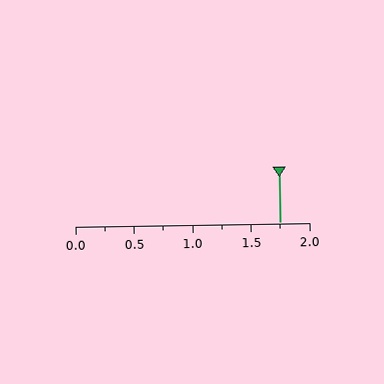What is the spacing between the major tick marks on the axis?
The major ticks are spaced 0.5 apart.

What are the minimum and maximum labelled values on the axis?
The axis runs from 0.0 to 2.0.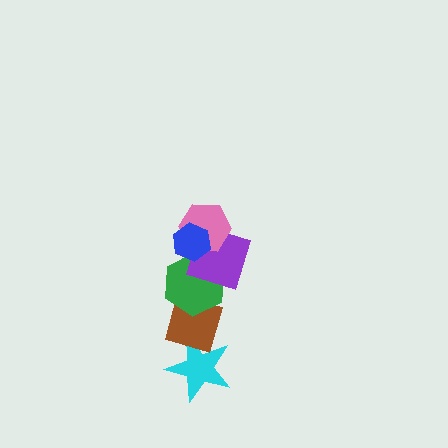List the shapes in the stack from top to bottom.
From top to bottom: the blue hexagon, the pink hexagon, the purple square, the green hexagon, the brown diamond, the cyan star.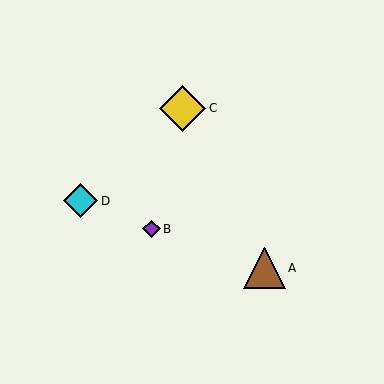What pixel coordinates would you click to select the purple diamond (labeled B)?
Click at (151, 229) to select the purple diamond B.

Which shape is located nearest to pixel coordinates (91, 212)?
The cyan diamond (labeled D) at (81, 201) is nearest to that location.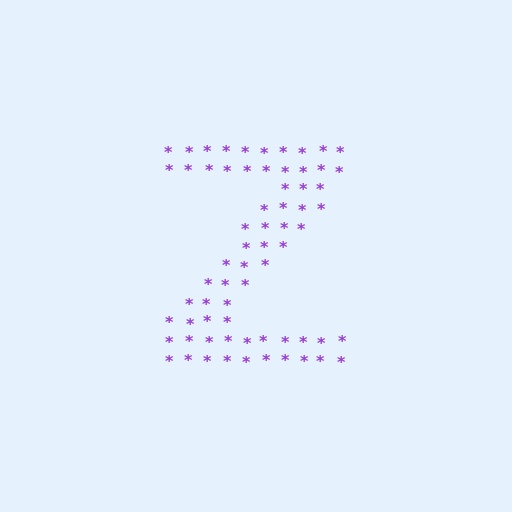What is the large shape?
The large shape is the letter Z.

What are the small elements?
The small elements are asterisks.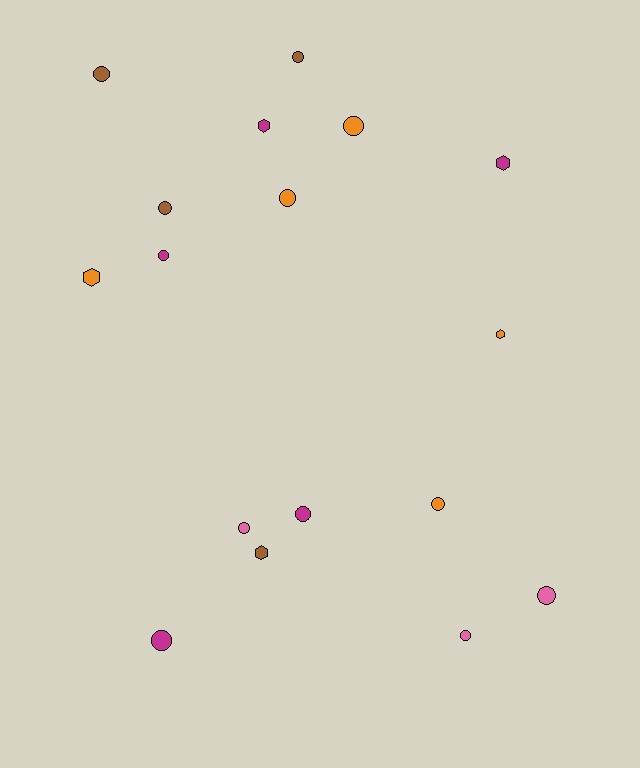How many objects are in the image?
There are 17 objects.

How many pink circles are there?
There are 3 pink circles.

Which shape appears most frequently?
Circle, with 12 objects.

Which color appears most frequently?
Magenta, with 5 objects.